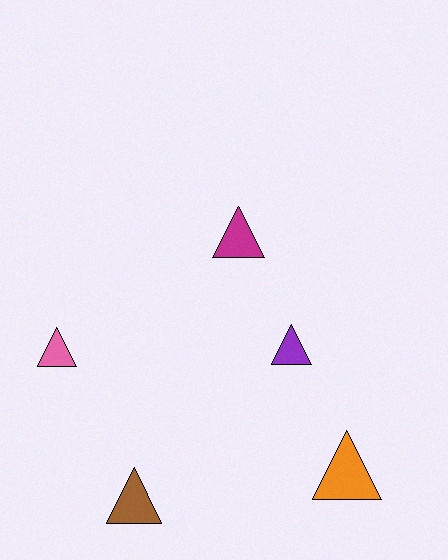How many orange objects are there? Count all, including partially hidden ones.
There is 1 orange object.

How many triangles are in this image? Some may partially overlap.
There are 5 triangles.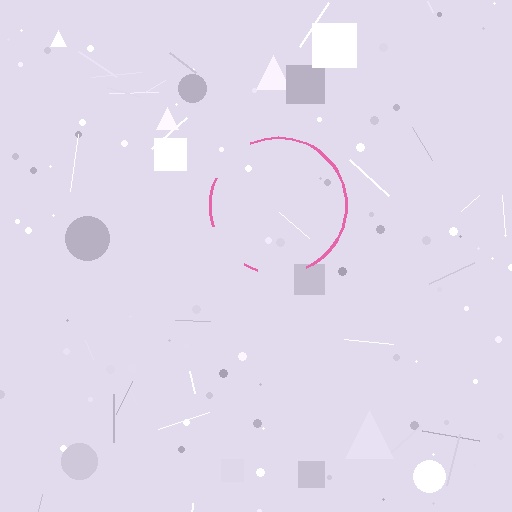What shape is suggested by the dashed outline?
The dashed outline suggests a circle.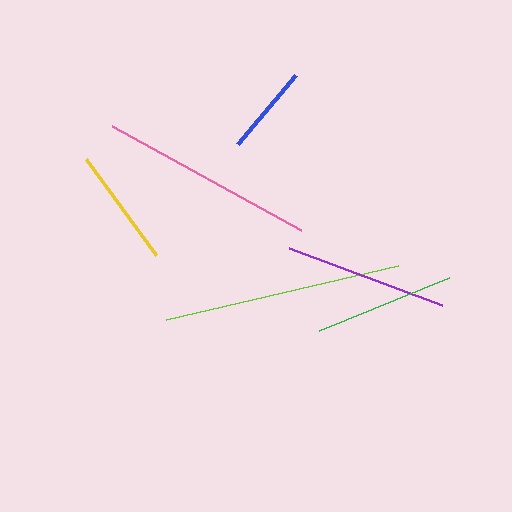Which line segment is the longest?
The lime line is the longest at approximately 238 pixels.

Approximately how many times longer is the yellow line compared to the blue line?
The yellow line is approximately 1.3 times the length of the blue line.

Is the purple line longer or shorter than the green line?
The purple line is longer than the green line.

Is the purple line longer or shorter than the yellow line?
The purple line is longer than the yellow line.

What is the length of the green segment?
The green segment is approximately 140 pixels long.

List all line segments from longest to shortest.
From longest to shortest: lime, pink, purple, green, yellow, blue.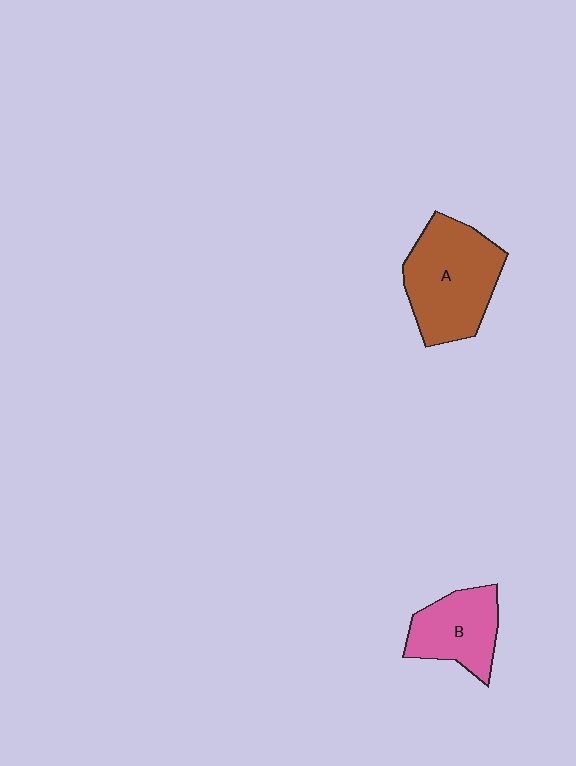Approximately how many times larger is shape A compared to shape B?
Approximately 1.5 times.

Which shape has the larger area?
Shape A (brown).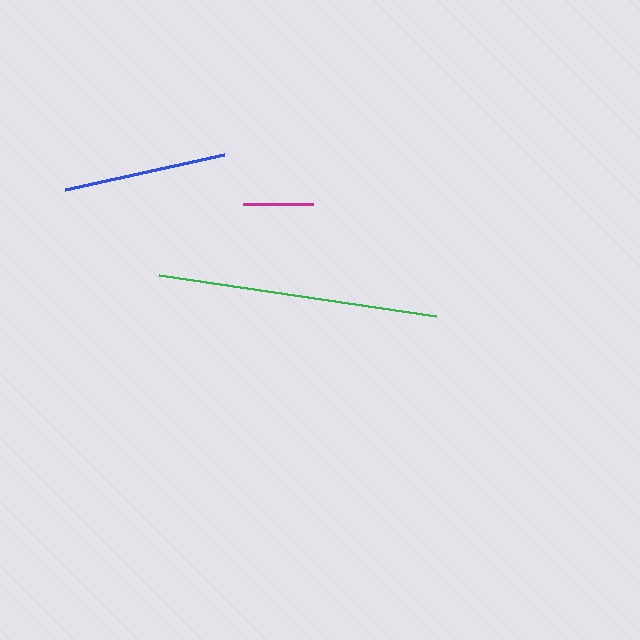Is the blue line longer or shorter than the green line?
The green line is longer than the blue line.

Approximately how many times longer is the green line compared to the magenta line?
The green line is approximately 4.0 times the length of the magenta line.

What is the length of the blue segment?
The blue segment is approximately 162 pixels long.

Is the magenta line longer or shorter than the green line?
The green line is longer than the magenta line.